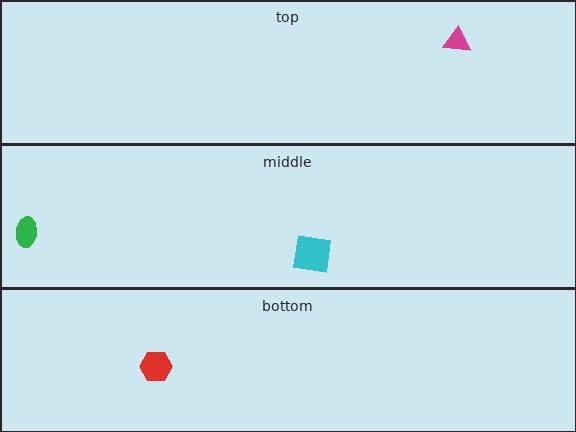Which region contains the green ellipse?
The middle region.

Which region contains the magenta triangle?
The top region.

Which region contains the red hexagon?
The bottom region.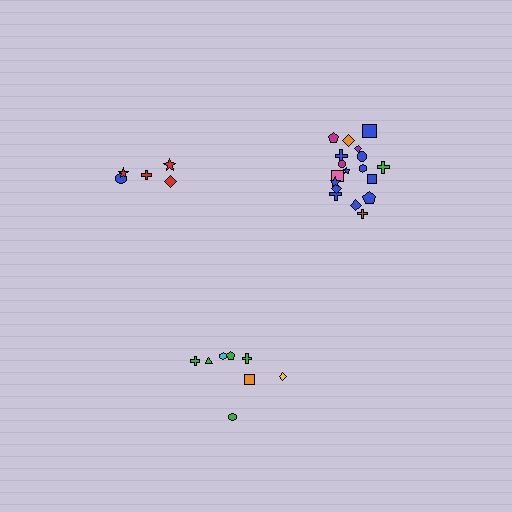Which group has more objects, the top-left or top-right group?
The top-right group.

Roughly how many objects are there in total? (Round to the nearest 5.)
Roughly 30 objects in total.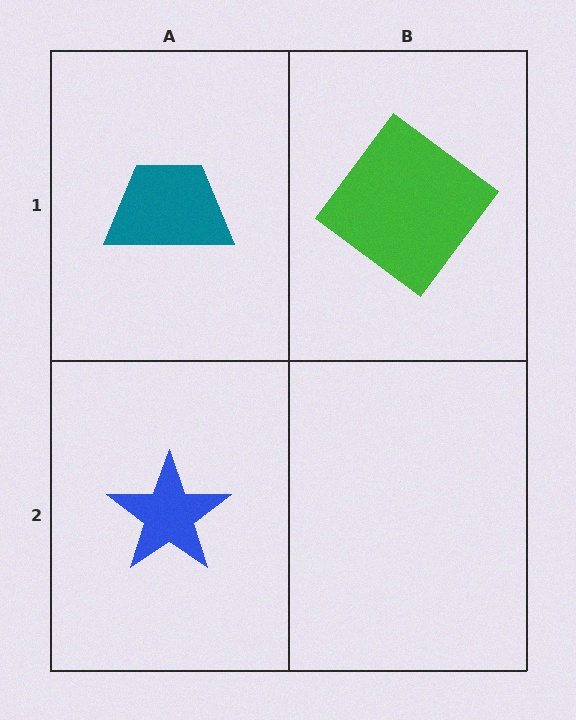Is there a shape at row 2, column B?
No, that cell is empty.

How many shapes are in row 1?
2 shapes.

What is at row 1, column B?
A green diamond.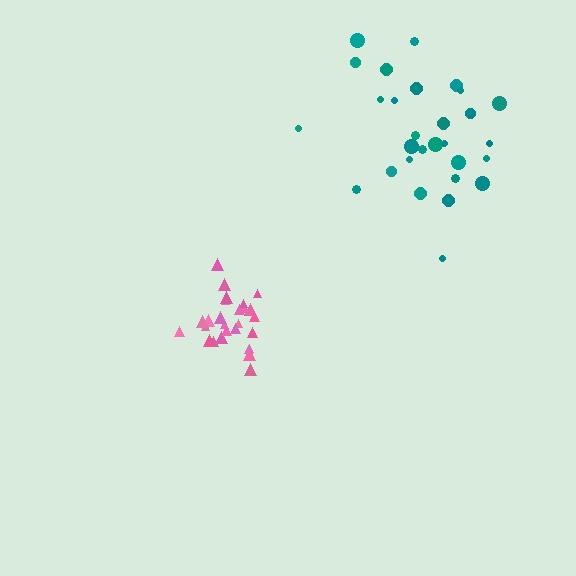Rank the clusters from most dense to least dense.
pink, teal.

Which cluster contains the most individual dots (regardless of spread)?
Teal (29).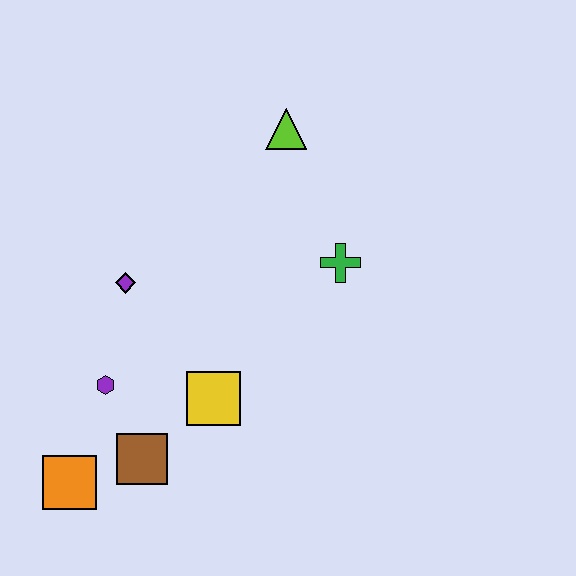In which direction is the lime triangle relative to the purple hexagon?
The lime triangle is above the purple hexagon.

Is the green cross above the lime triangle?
No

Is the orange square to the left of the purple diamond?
Yes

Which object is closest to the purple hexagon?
The brown square is closest to the purple hexagon.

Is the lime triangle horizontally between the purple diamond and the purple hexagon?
No